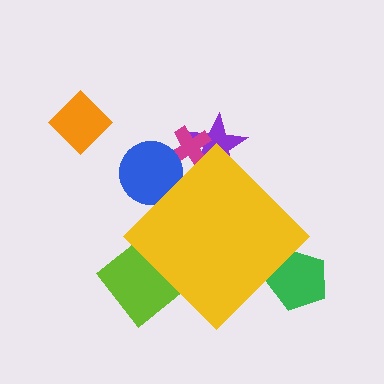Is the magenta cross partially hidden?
Yes, the magenta cross is partially hidden behind the yellow diamond.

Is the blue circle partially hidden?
Yes, the blue circle is partially hidden behind the yellow diamond.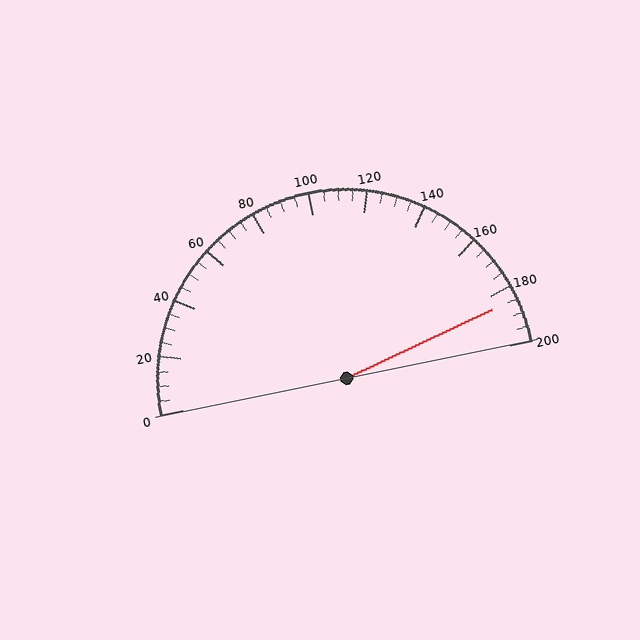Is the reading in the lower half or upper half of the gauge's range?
The reading is in the upper half of the range (0 to 200).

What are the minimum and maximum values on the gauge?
The gauge ranges from 0 to 200.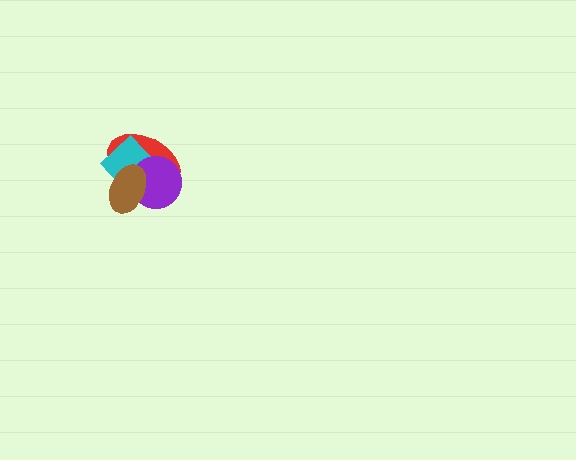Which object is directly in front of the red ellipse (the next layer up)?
The cyan diamond is directly in front of the red ellipse.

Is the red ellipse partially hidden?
Yes, it is partially covered by another shape.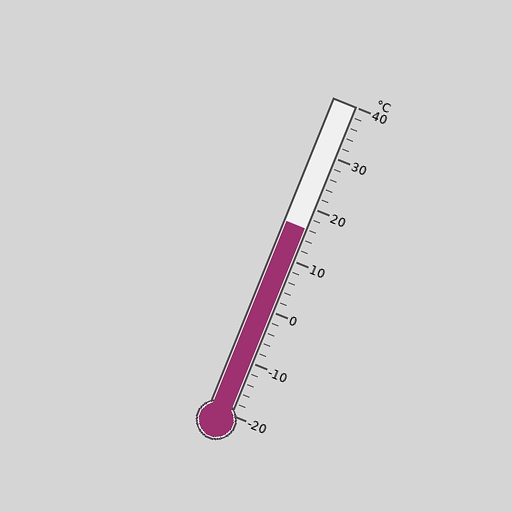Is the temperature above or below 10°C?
The temperature is above 10°C.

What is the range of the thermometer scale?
The thermometer scale ranges from -20°C to 40°C.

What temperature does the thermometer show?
The thermometer shows approximately 16°C.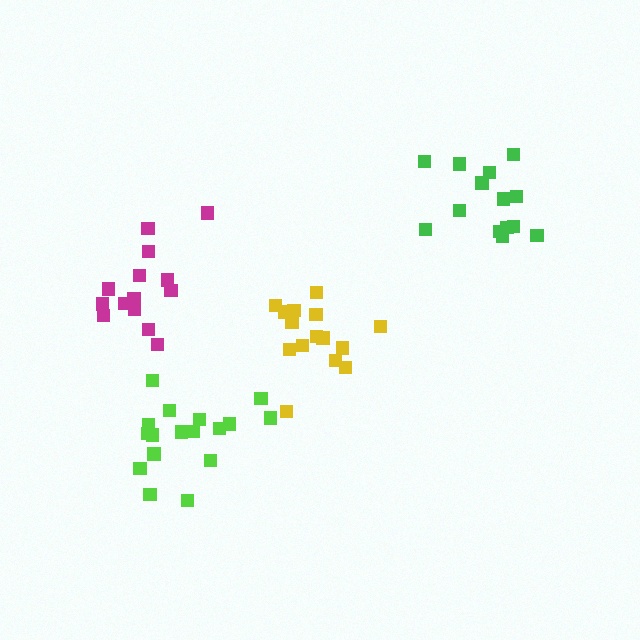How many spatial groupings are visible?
There are 4 spatial groupings.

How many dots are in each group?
Group 1: 14 dots, Group 2: 15 dots, Group 3: 17 dots, Group 4: 14 dots (60 total).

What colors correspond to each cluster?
The clusters are colored: magenta, yellow, lime, green.